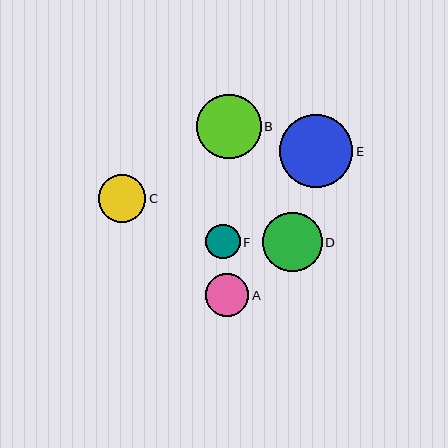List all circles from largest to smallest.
From largest to smallest: E, B, D, C, A, F.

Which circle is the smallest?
Circle F is the smallest with a size of approximately 34 pixels.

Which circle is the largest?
Circle E is the largest with a size of approximately 73 pixels.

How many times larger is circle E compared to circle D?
Circle E is approximately 1.2 times the size of circle D.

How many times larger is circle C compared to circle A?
Circle C is approximately 1.1 times the size of circle A.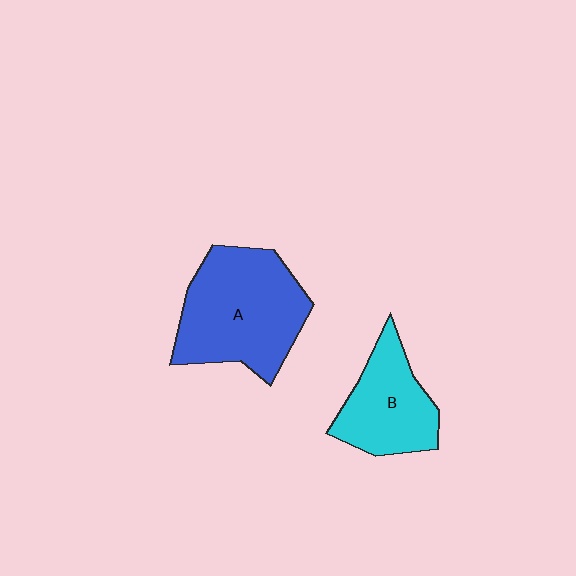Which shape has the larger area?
Shape A (blue).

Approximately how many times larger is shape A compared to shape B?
Approximately 1.6 times.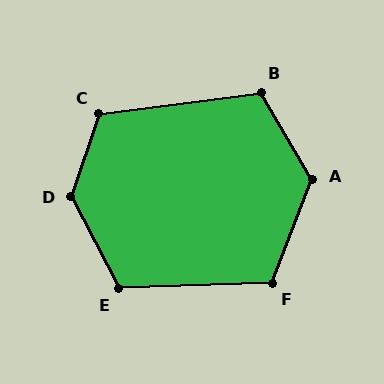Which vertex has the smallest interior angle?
B, at approximately 113 degrees.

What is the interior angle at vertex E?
Approximately 115 degrees (obtuse).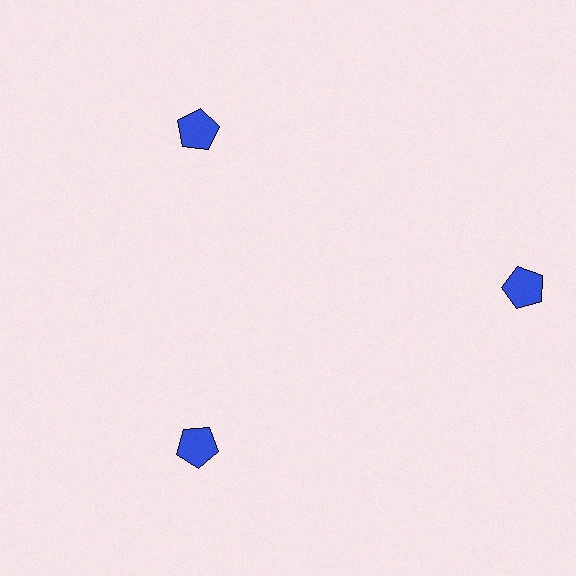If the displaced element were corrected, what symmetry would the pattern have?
It would have 3-fold rotational symmetry — the pattern would map onto itself every 120 degrees.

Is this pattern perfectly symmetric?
No. The 3 blue pentagons are arranged in a ring, but one element near the 3 o'clock position is pushed outward from the center, breaking the 3-fold rotational symmetry.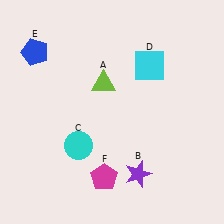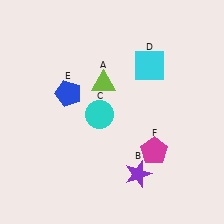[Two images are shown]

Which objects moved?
The objects that moved are: the cyan circle (C), the blue pentagon (E), the magenta pentagon (F).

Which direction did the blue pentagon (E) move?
The blue pentagon (E) moved down.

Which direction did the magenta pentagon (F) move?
The magenta pentagon (F) moved right.